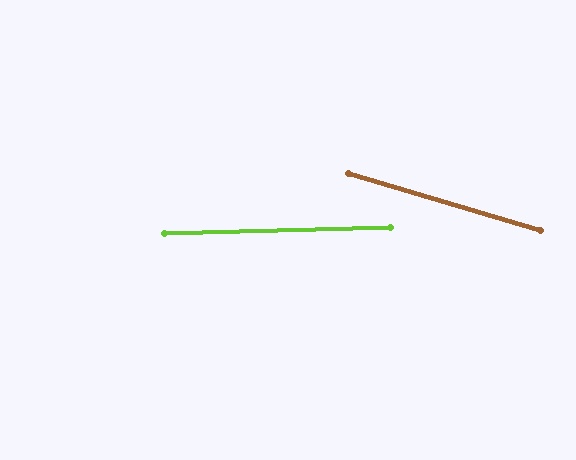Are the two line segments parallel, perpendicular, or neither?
Neither parallel nor perpendicular — they differ by about 18°.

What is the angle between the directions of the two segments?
Approximately 18 degrees.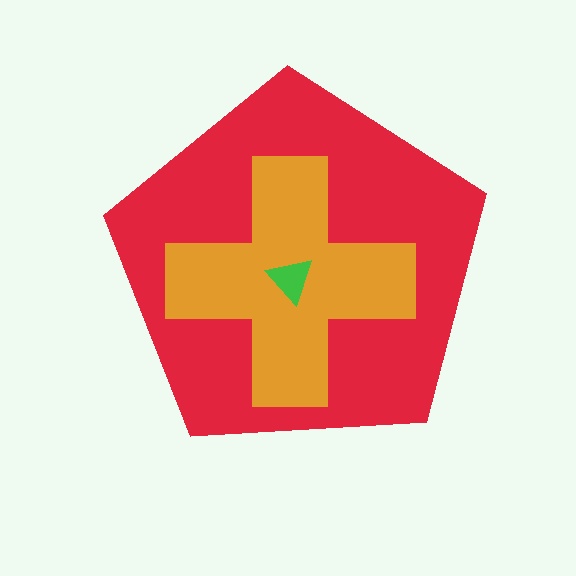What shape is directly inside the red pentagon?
The orange cross.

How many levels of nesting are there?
3.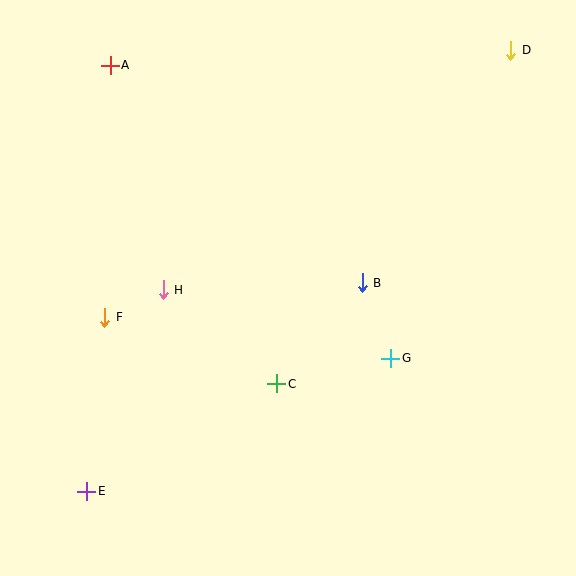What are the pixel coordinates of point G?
Point G is at (391, 358).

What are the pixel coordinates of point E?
Point E is at (87, 491).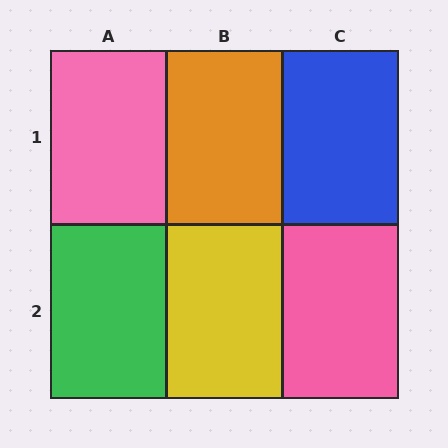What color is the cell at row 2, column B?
Yellow.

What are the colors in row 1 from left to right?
Pink, orange, blue.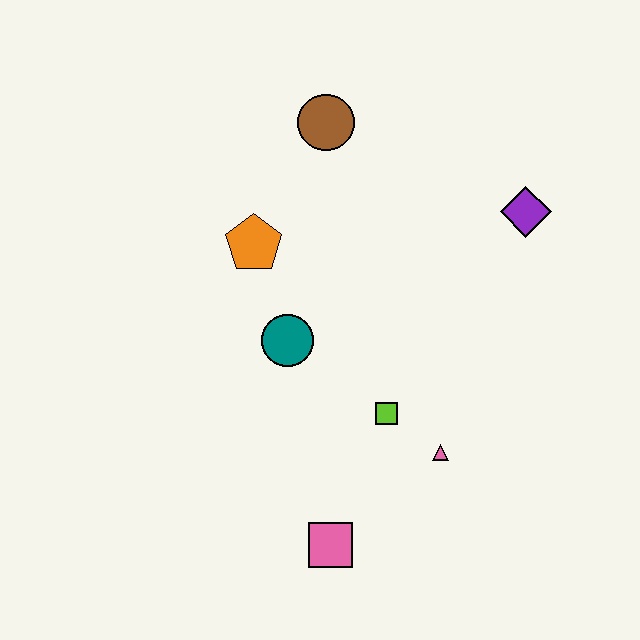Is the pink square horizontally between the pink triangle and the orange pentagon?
Yes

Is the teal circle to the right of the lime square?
No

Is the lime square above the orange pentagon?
No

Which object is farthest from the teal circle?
The purple diamond is farthest from the teal circle.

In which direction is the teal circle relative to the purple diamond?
The teal circle is to the left of the purple diamond.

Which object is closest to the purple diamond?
The brown circle is closest to the purple diamond.